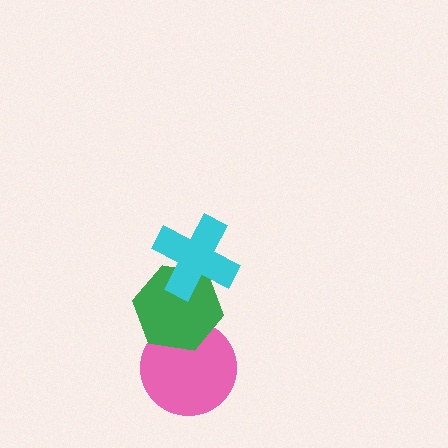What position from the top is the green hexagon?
The green hexagon is 2nd from the top.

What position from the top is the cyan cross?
The cyan cross is 1st from the top.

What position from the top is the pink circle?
The pink circle is 3rd from the top.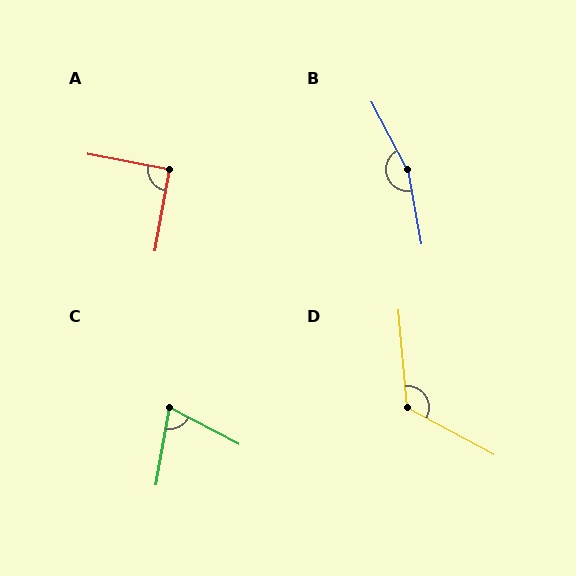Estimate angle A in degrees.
Approximately 91 degrees.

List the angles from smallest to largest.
C (72°), A (91°), D (123°), B (162°).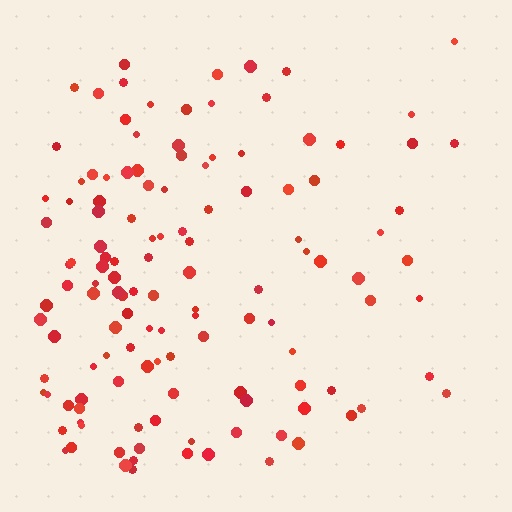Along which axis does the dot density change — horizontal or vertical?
Horizontal.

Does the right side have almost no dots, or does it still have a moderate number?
Still a moderate number, just noticeably fewer than the left.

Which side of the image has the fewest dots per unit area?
The right.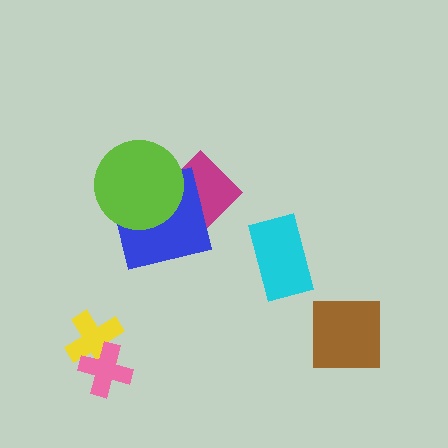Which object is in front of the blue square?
The lime circle is in front of the blue square.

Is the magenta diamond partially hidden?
Yes, it is partially covered by another shape.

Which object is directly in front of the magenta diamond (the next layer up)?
The blue square is directly in front of the magenta diamond.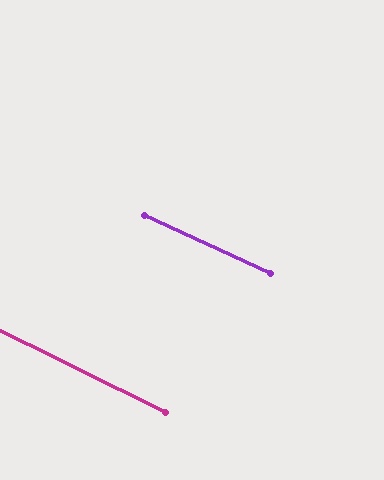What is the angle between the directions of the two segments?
Approximately 2 degrees.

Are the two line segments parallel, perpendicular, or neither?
Parallel — their directions differ by only 1.6°.